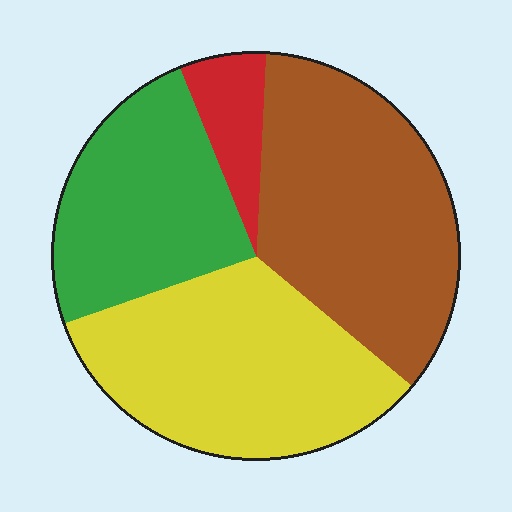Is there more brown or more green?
Brown.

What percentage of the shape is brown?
Brown takes up about one third (1/3) of the shape.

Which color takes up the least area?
Red, at roughly 5%.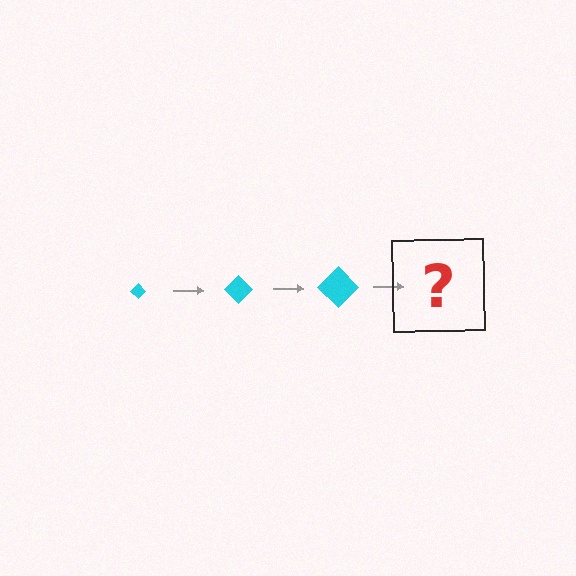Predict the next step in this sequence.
The next step is a cyan diamond, larger than the previous one.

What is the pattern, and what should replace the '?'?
The pattern is that the diamond gets progressively larger each step. The '?' should be a cyan diamond, larger than the previous one.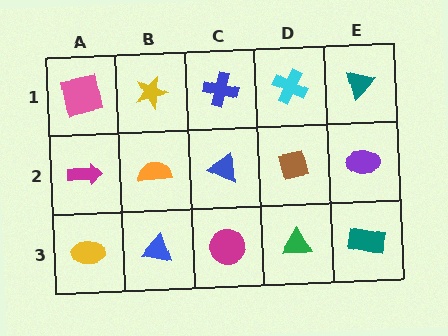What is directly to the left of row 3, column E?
A green triangle.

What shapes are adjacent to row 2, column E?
A teal triangle (row 1, column E), a teal rectangle (row 3, column E), a brown square (row 2, column D).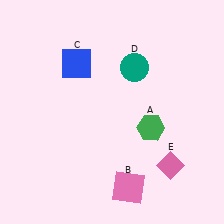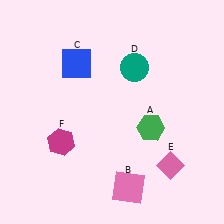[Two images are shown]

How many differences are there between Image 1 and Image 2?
There is 1 difference between the two images.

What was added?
A magenta hexagon (F) was added in Image 2.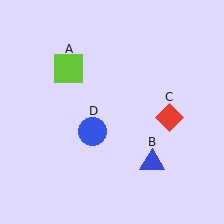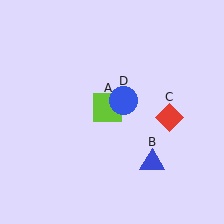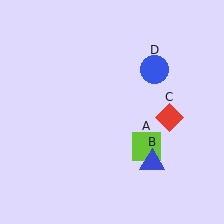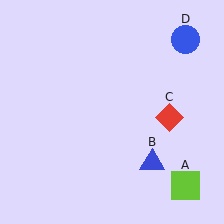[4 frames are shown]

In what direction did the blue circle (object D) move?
The blue circle (object D) moved up and to the right.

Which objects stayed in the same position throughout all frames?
Blue triangle (object B) and red diamond (object C) remained stationary.